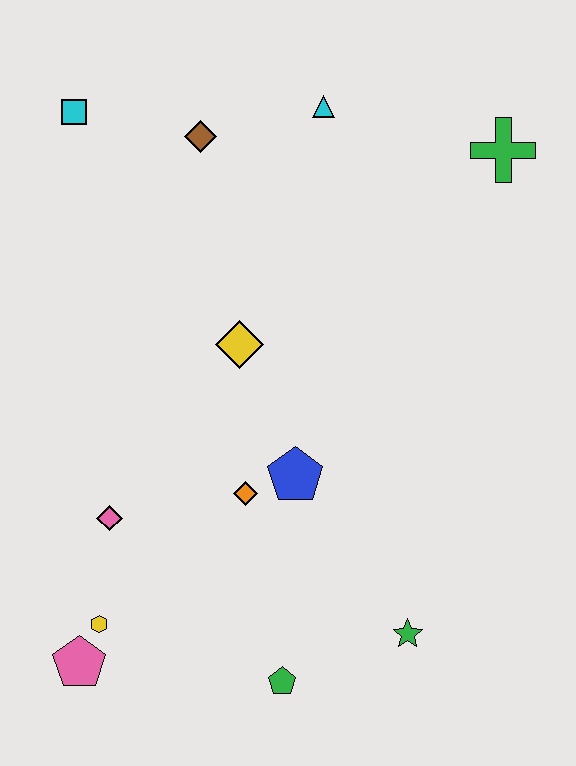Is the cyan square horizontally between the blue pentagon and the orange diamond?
No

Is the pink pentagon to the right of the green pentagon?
No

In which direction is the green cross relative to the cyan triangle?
The green cross is to the right of the cyan triangle.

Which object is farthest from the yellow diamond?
The pink pentagon is farthest from the yellow diamond.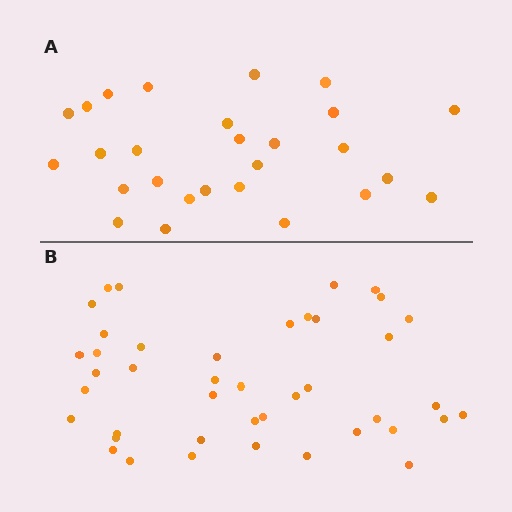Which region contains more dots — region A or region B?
Region B (the bottom region) has more dots.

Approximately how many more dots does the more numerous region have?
Region B has approximately 15 more dots than region A.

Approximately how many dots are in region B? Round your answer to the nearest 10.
About 40 dots. (The exact count is 42, which rounds to 40.)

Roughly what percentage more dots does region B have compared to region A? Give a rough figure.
About 55% more.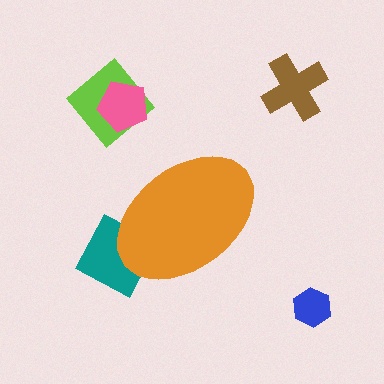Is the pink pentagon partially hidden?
No, the pink pentagon is fully visible.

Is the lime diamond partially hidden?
No, the lime diamond is fully visible.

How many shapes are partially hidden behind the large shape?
1 shape is partially hidden.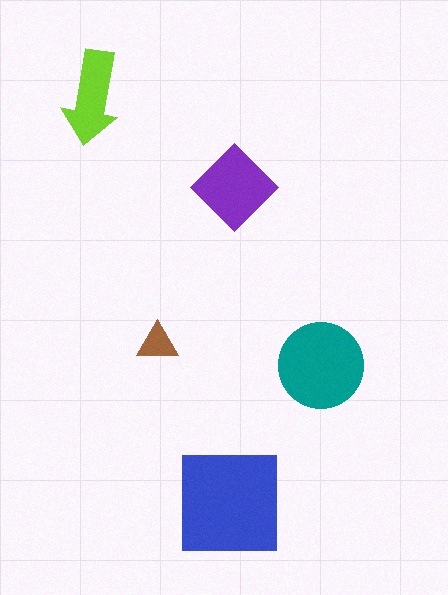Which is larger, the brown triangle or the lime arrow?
The lime arrow.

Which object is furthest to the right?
The teal circle is rightmost.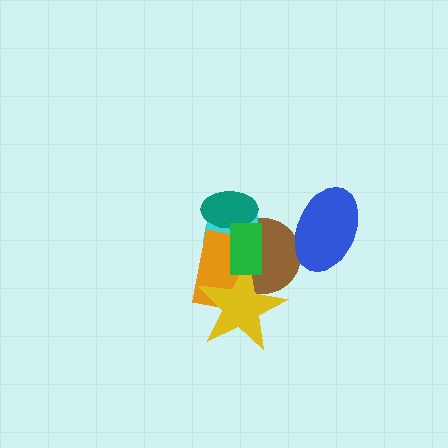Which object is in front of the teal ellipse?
The green rectangle is in front of the teal ellipse.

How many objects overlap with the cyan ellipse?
5 objects overlap with the cyan ellipse.